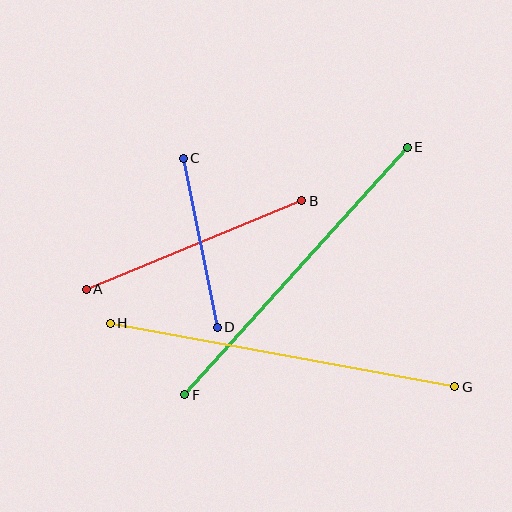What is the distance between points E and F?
The distance is approximately 333 pixels.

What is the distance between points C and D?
The distance is approximately 173 pixels.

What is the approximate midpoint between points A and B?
The midpoint is at approximately (194, 245) pixels.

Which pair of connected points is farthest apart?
Points G and H are farthest apart.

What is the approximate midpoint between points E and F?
The midpoint is at approximately (296, 271) pixels.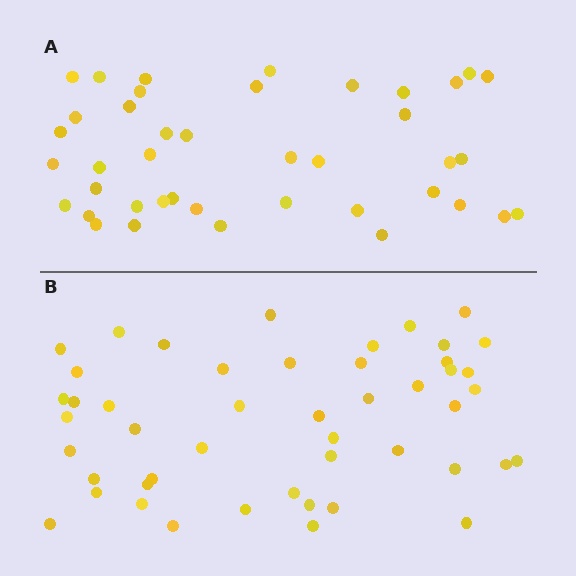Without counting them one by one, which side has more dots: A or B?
Region B (the bottom region) has more dots.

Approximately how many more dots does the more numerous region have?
Region B has roughly 8 or so more dots than region A.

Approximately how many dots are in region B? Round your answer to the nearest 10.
About 50 dots. (The exact count is 48, which rounds to 50.)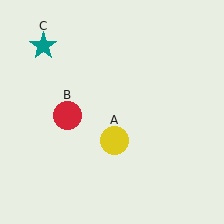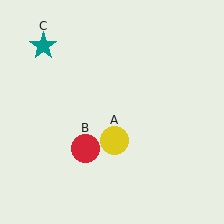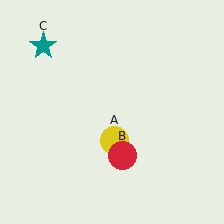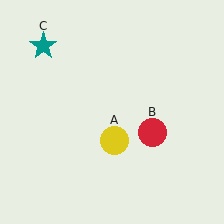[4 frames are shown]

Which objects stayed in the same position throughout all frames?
Yellow circle (object A) and teal star (object C) remained stationary.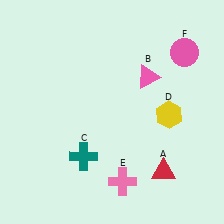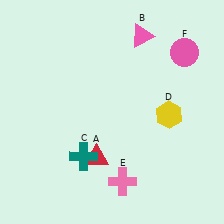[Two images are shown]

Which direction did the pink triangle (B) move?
The pink triangle (B) moved up.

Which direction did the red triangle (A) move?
The red triangle (A) moved left.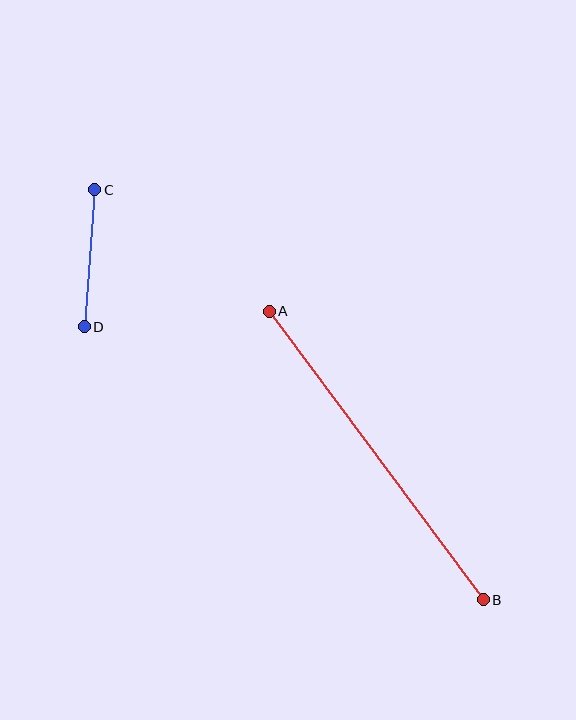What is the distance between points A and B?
The distance is approximately 360 pixels.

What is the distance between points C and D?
The distance is approximately 137 pixels.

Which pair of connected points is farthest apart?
Points A and B are farthest apart.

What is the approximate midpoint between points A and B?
The midpoint is at approximately (376, 456) pixels.